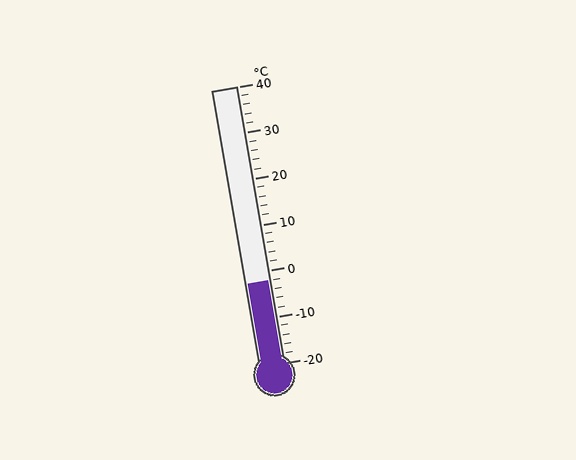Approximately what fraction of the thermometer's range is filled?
The thermometer is filled to approximately 30% of its range.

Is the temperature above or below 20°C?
The temperature is below 20°C.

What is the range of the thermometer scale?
The thermometer scale ranges from -20°C to 40°C.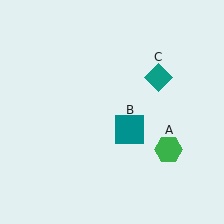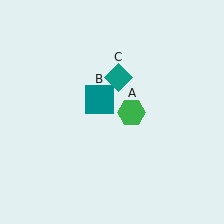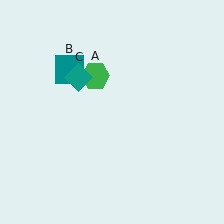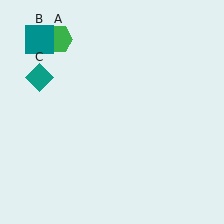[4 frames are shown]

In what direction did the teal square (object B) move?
The teal square (object B) moved up and to the left.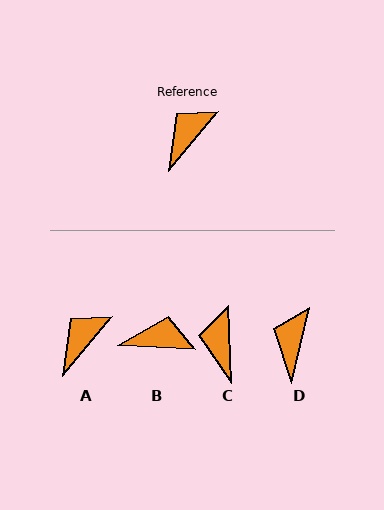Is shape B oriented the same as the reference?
No, it is off by about 52 degrees.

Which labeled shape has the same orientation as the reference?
A.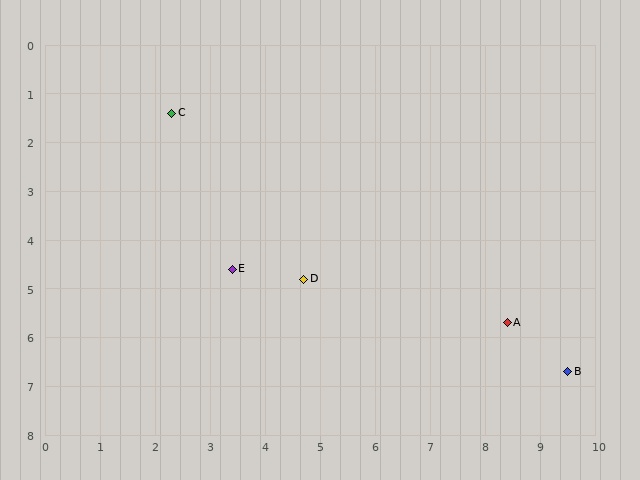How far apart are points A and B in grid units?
Points A and B are about 1.5 grid units apart.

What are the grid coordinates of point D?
Point D is at approximately (4.7, 4.8).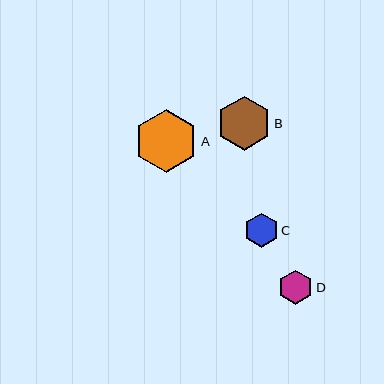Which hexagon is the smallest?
Hexagon C is the smallest with a size of approximately 34 pixels.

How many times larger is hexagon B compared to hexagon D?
Hexagon B is approximately 1.6 times the size of hexagon D.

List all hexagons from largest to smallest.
From largest to smallest: A, B, D, C.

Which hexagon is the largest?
Hexagon A is the largest with a size of approximately 64 pixels.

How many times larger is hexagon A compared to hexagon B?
Hexagon A is approximately 1.2 times the size of hexagon B.